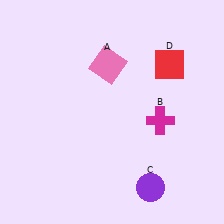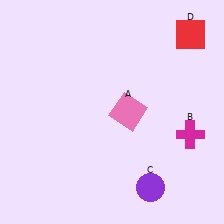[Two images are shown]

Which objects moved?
The objects that moved are: the pink square (A), the magenta cross (B), the red square (D).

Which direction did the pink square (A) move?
The pink square (A) moved down.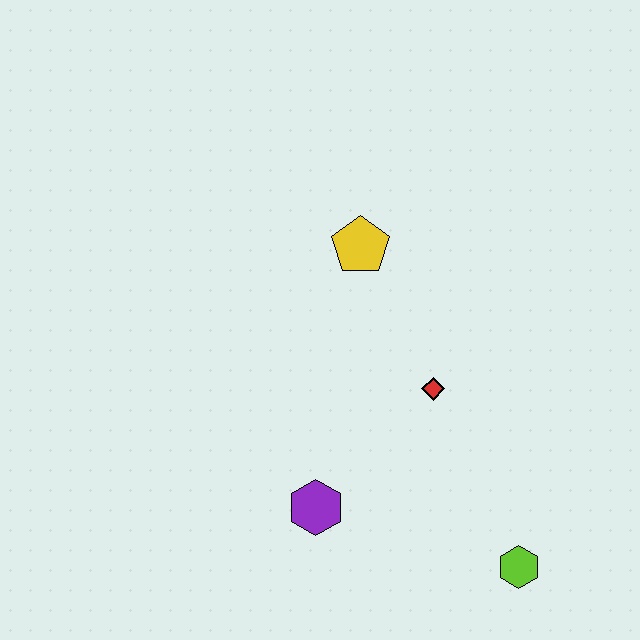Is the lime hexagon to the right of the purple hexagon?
Yes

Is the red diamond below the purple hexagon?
No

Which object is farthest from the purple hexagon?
The yellow pentagon is farthest from the purple hexagon.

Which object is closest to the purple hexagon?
The red diamond is closest to the purple hexagon.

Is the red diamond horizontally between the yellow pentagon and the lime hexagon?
Yes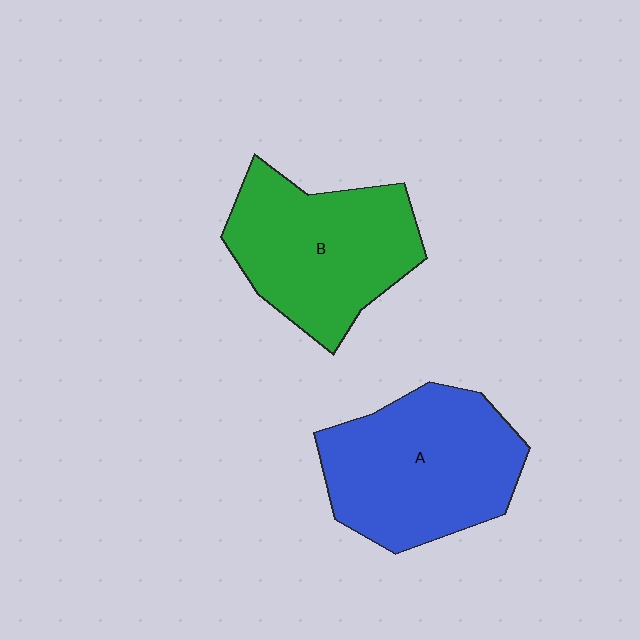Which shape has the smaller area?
Shape B (green).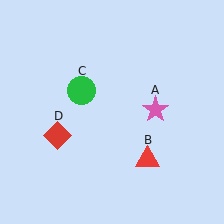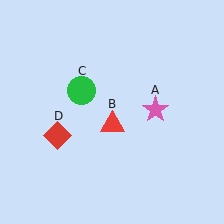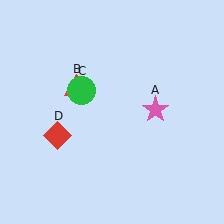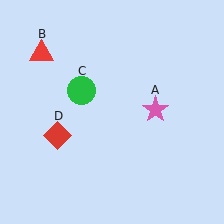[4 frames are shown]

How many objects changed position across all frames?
1 object changed position: red triangle (object B).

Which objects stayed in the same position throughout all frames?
Pink star (object A) and green circle (object C) and red diamond (object D) remained stationary.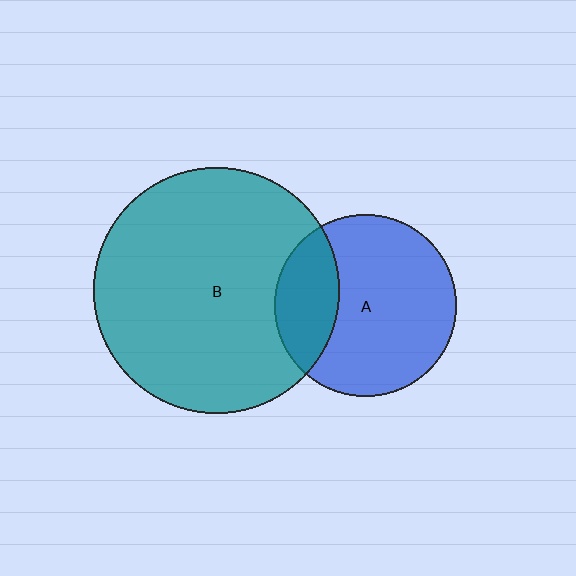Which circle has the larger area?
Circle B (teal).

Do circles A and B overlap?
Yes.